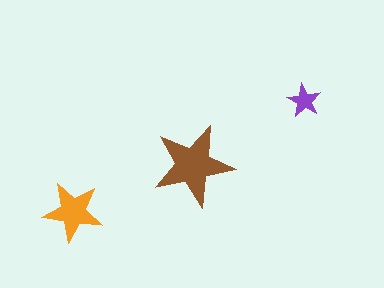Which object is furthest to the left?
The orange star is leftmost.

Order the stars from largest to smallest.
the brown one, the orange one, the purple one.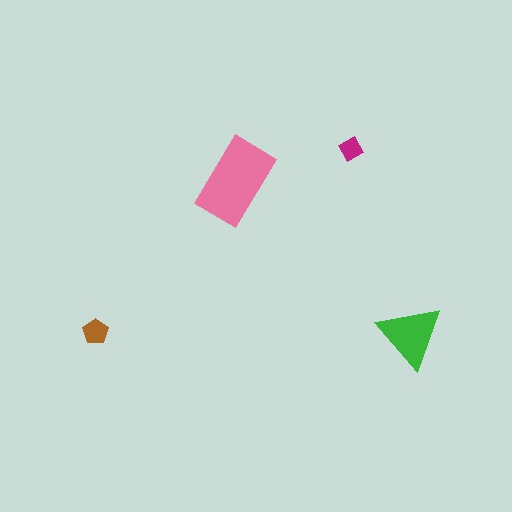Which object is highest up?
The magenta diamond is topmost.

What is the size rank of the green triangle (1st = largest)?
2nd.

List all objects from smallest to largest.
The magenta diamond, the brown pentagon, the green triangle, the pink rectangle.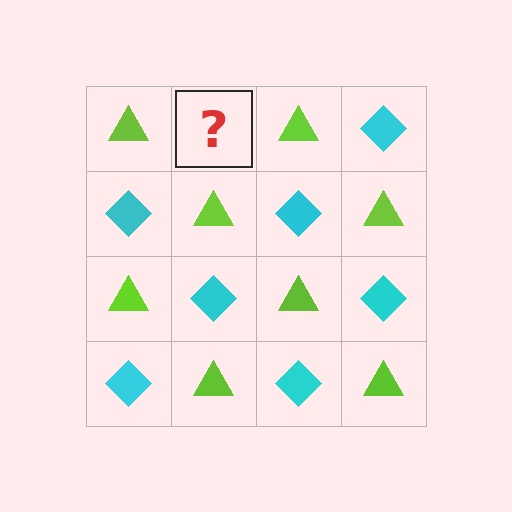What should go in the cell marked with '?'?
The missing cell should contain a cyan diamond.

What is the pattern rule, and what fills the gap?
The rule is that it alternates lime triangle and cyan diamond in a checkerboard pattern. The gap should be filled with a cyan diamond.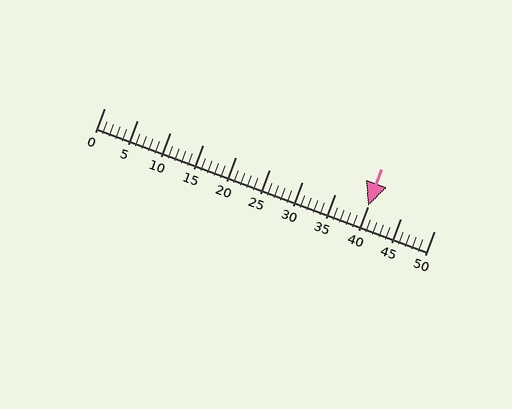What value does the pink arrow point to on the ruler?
The pink arrow points to approximately 40.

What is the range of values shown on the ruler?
The ruler shows values from 0 to 50.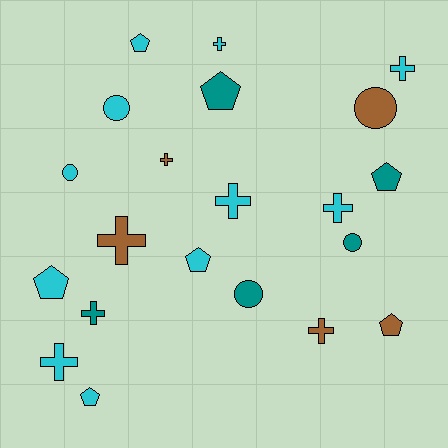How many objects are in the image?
There are 21 objects.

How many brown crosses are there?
There are 3 brown crosses.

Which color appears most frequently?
Cyan, with 11 objects.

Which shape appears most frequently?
Cross, with 9 objects.